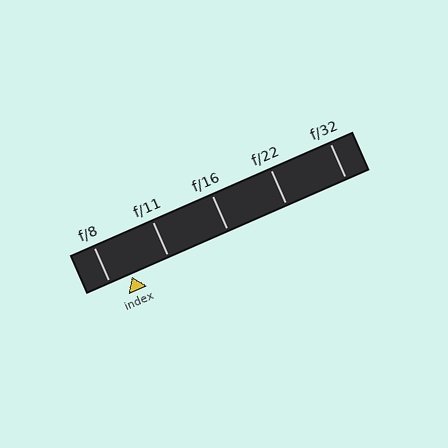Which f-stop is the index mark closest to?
The index mark is closest to f/8.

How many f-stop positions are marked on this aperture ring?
There are 5 f-stop positions marked.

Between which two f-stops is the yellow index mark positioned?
The index mark is between f/8 and f/11.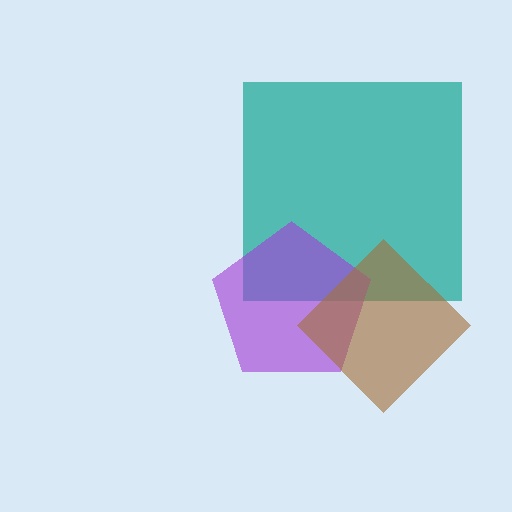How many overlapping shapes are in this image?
There are 3 overlapping shapes in the image.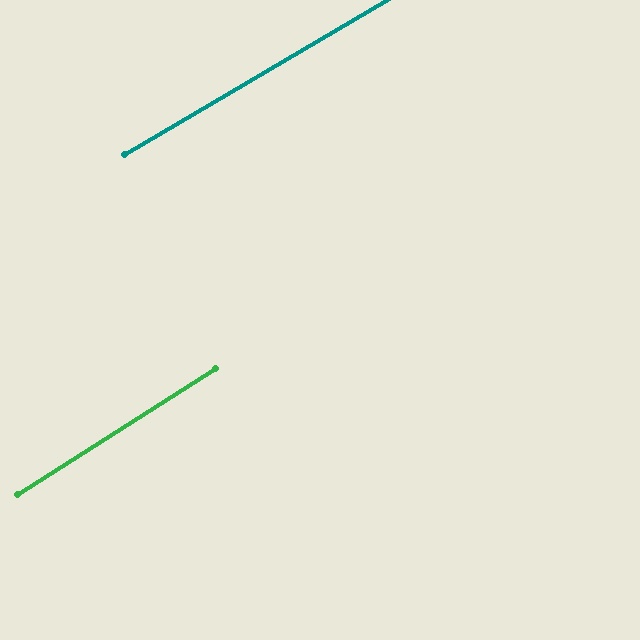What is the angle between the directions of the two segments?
Approximately 2 degrees.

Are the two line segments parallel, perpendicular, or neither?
Parallel — their directions differ by only 1.9°.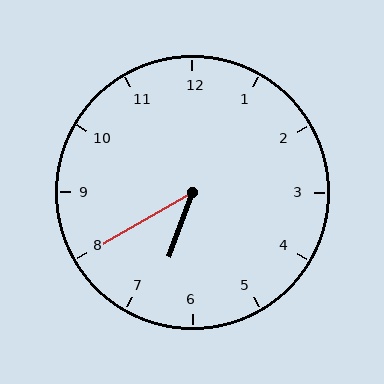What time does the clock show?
6:40.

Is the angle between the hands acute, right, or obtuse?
It is acute.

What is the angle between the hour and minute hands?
Approximately 40 degrees.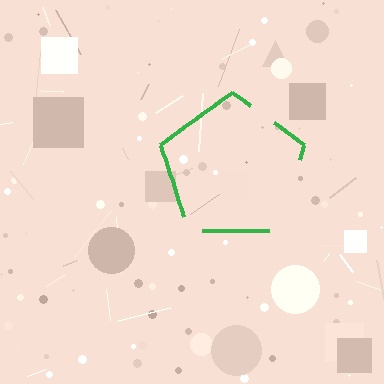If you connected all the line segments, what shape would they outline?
They would outline a pentagon.